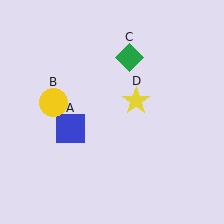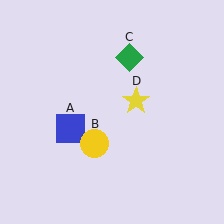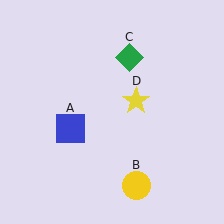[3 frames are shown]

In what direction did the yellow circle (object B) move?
The yellow circle (object B) moved down and to the right.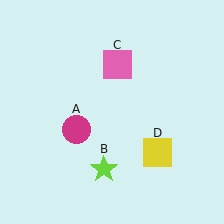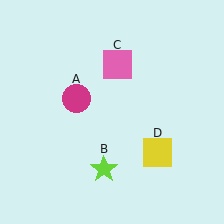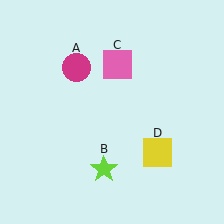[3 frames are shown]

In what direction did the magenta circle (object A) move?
The magenta circle (object A) moved up.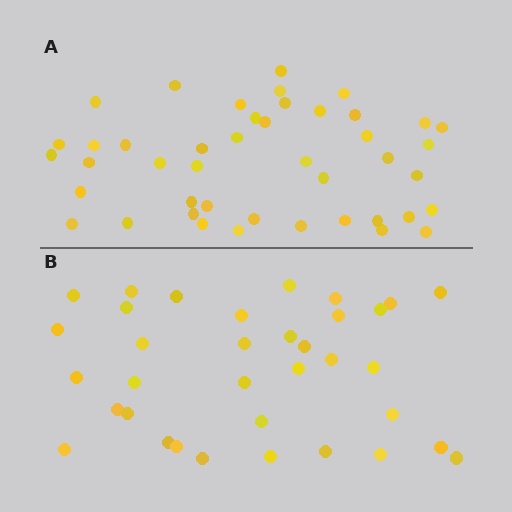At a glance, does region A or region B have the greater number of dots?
Region A (the top region) has more dots.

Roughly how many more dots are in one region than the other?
Region A has roughly 8 or so more dots than region B.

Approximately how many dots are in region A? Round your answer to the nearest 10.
About 40 dots. (The exact count is 44, which rounds to 40.)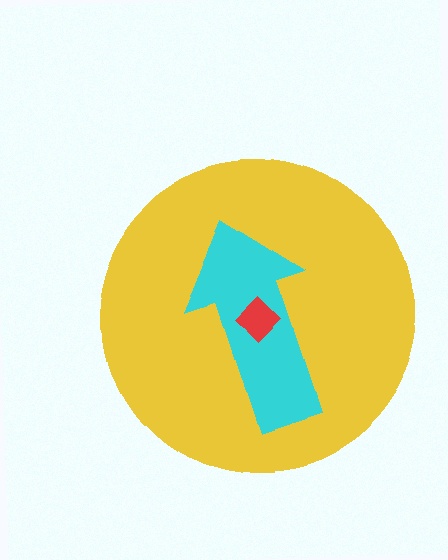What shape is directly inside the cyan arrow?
The red diamond.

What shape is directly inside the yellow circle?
The cyan arrow.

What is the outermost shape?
The yellow circle.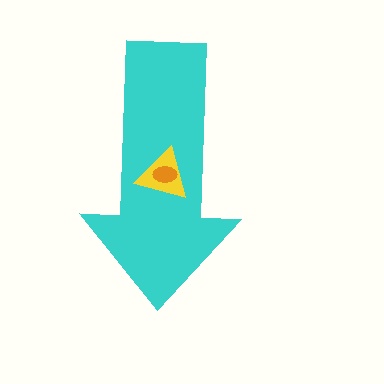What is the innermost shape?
The orange ellipse.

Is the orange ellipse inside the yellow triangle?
Yes.